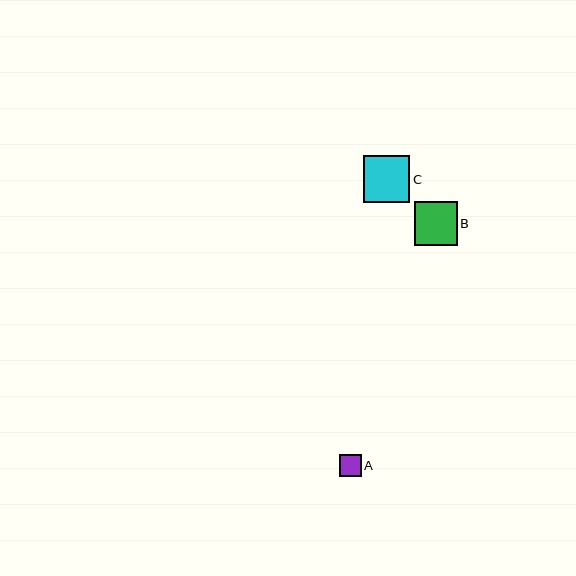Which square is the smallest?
Square A is the smallest with a size of approximately 21 pixels.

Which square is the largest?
Square C is the largest with a size of approximately 46 pixels.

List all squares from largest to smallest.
From largest to smallest: C, B, A.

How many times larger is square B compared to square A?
Square B is approximately 2.0 times the size of square A.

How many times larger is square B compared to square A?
Square B is approximately 2.0 times the size of square A.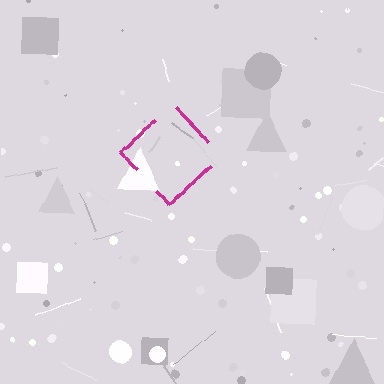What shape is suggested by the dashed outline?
The dashed outline suggests a diamond.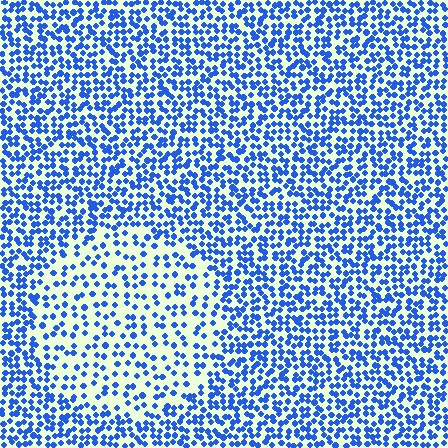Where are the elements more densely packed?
The elements are more densely packed outside the circle boundary.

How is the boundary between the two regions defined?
The boundary is defined by a change in element density (approximately 2.0x ratio). All elements are the same color, size, and shape.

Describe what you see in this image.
The image contains small blue elements arranged at two different densities. A circle-shaped region is visible where the elements are less densely packed than the surrounding area.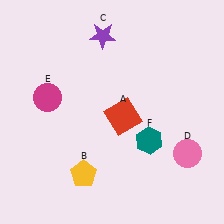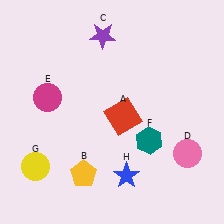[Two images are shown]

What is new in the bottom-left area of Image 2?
A yellow circle (G) was added in the bottom-left area of Image 2.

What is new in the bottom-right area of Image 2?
A blue star (H) was added in the bottom-right area of Image 2.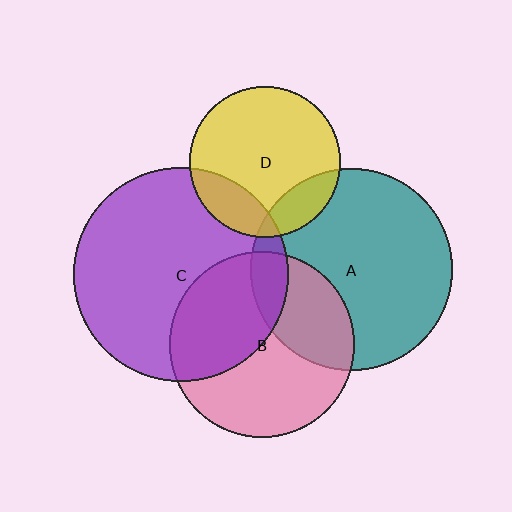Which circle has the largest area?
Circle C (purple).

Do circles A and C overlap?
Yes.